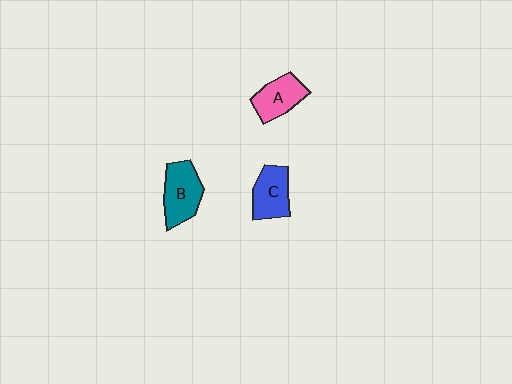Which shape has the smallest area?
Shape A (pink).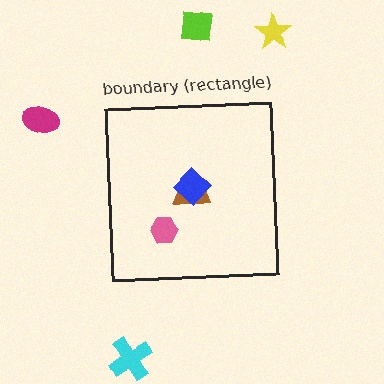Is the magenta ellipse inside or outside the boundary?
Outside.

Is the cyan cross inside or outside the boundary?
Outside.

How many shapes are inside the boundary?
3 inside, 4 outside.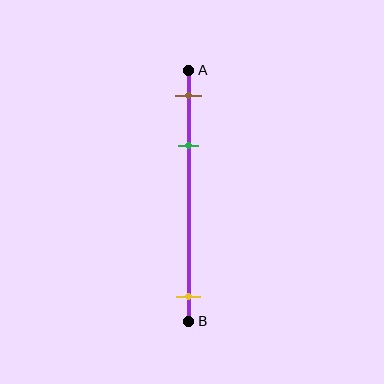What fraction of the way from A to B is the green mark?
The green mark is approximately 30% (0.3) of the way from A to B.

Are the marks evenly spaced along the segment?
No, the marks are not evenly spaced.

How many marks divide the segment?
There are 3 marks dividing the segment.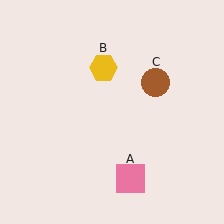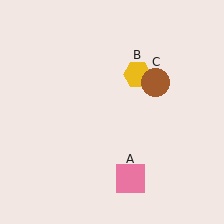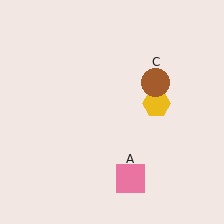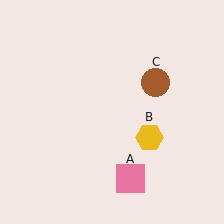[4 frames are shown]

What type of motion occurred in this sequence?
The yellow hexagon (object B) rotated clockwise around the center of the scene.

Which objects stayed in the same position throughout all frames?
Pink square (object A) and brown circle (object C) remained stationary.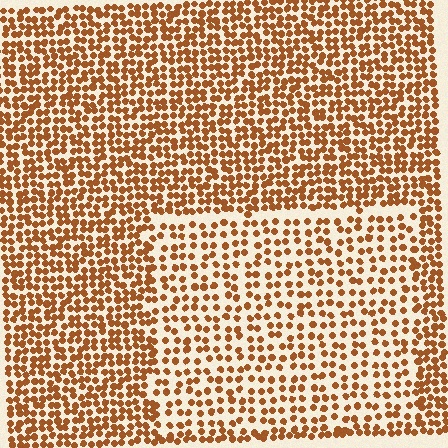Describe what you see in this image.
The image contains small brown elements arranged at two different densities. A rectangle-shaped region is visible where the elements are less densely packed than the surrounding area.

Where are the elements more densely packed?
The elements are more densely packed outside the rectangle boundary.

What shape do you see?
I see a rectangle.